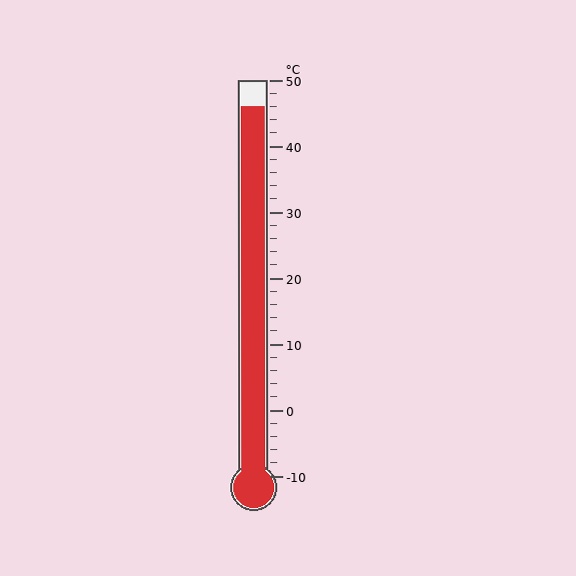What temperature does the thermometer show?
The thermometer shows approximately 46°C.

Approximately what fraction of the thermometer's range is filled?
The thermometer is filled to approximately 95% of its range.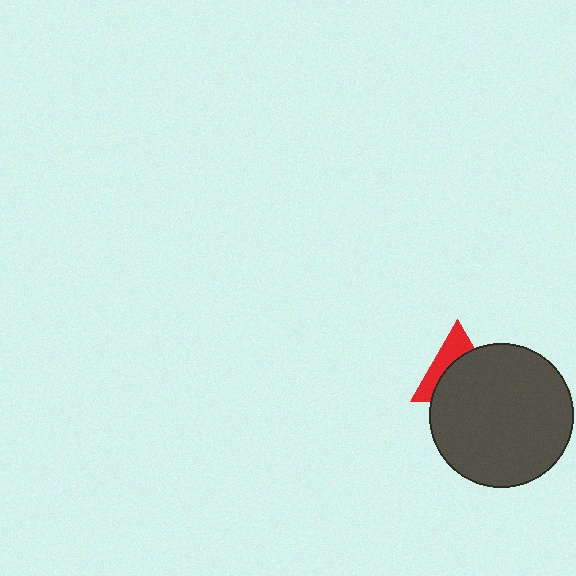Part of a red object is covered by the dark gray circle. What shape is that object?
It is a triangle.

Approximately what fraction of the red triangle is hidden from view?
Roughly 61% of the red triangle is hidden behind the dark gray circle.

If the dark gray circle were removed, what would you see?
You would see the complete red triangle.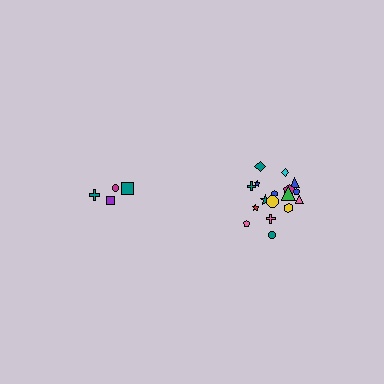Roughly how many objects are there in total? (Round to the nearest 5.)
Roughly 20 objects in total.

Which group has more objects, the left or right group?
The right group.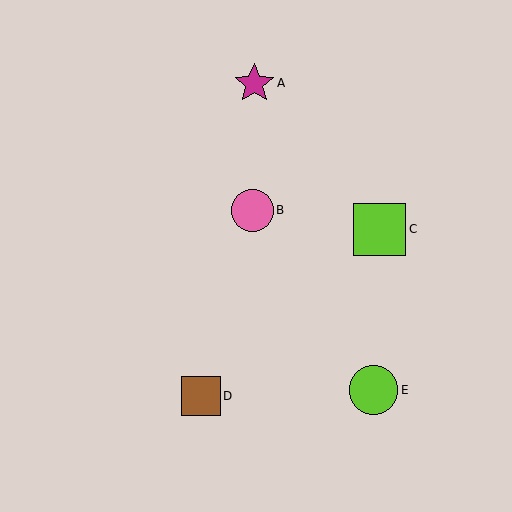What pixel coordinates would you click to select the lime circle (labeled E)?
Click at (374, 390) to select the lime circle E.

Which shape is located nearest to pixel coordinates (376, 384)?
The lime circle (labeled E) at (374, 390) is nearest to that location.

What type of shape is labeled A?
Shape A is a magenta star.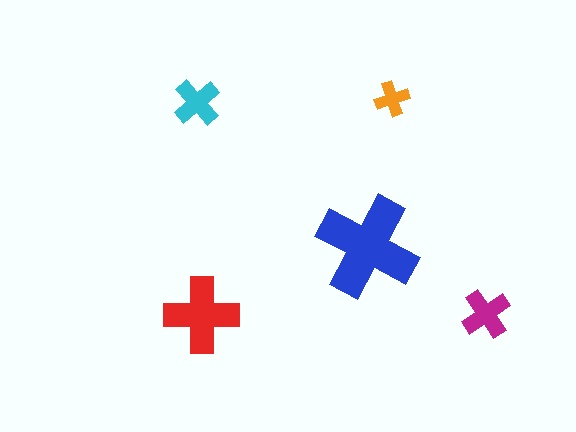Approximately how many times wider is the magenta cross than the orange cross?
About 1.5 times wider.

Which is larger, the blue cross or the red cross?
The blue one.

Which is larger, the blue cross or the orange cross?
The blue one.